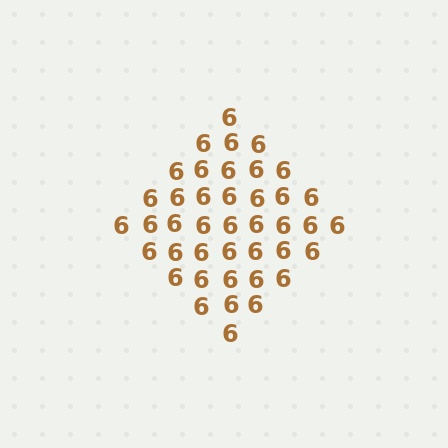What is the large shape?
The large shape is a diamond.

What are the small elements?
The small elements are digit 6's.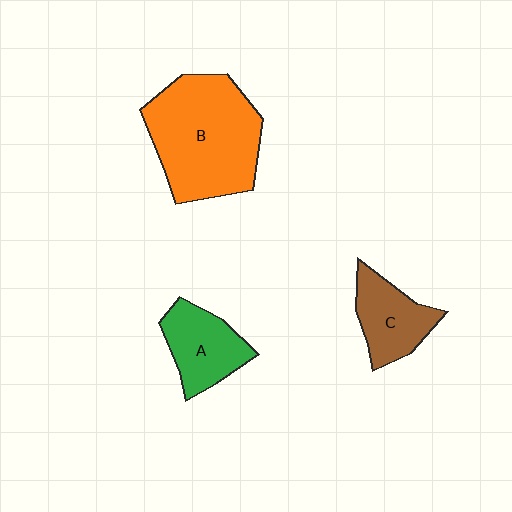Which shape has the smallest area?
Shape C (brown).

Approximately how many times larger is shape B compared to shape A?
Approximately 2.2 times.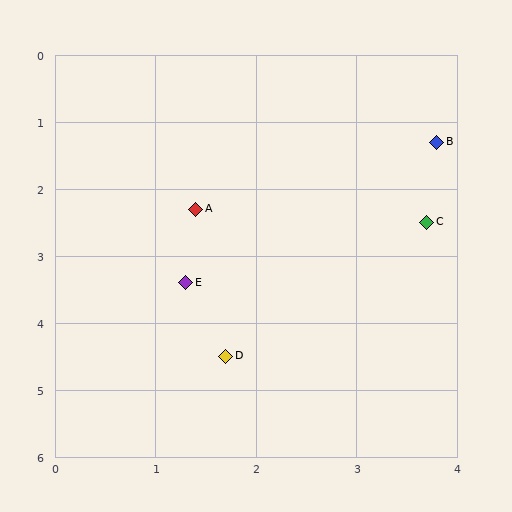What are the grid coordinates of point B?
Point B is at approximately (3.8, 1.3).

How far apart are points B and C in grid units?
Points B and C are about 1.2 grid units apart.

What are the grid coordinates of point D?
Point D is at approximately (1.7, 4.5).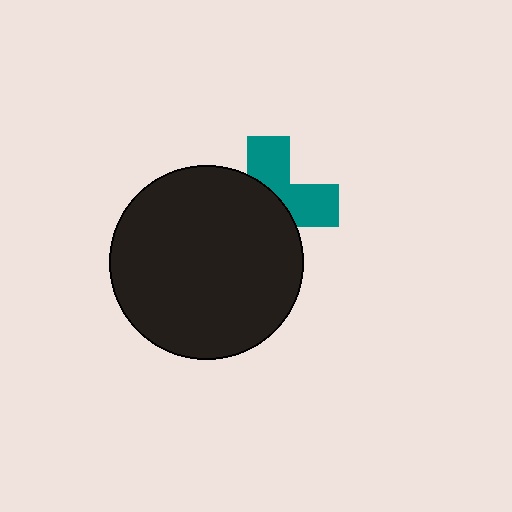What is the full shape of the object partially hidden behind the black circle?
The partially hidden object is a teal cross.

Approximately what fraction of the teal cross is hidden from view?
Roughly 57% of the teal cross is hidden behind the black circle.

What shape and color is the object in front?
The object in front is a black circle.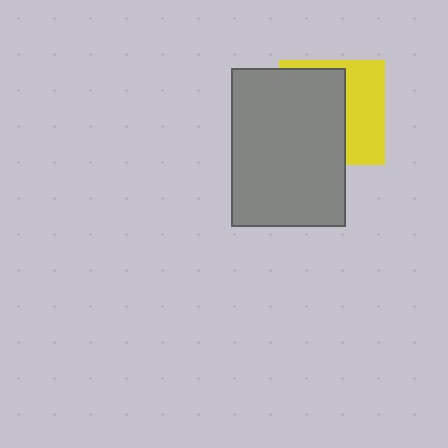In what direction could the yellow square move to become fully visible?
The yellow square could move right. That would shift it out from behind the gray rectangle entirely.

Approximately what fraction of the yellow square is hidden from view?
Roughly 58% of the yellow square is hidden behind the gray rectangle.